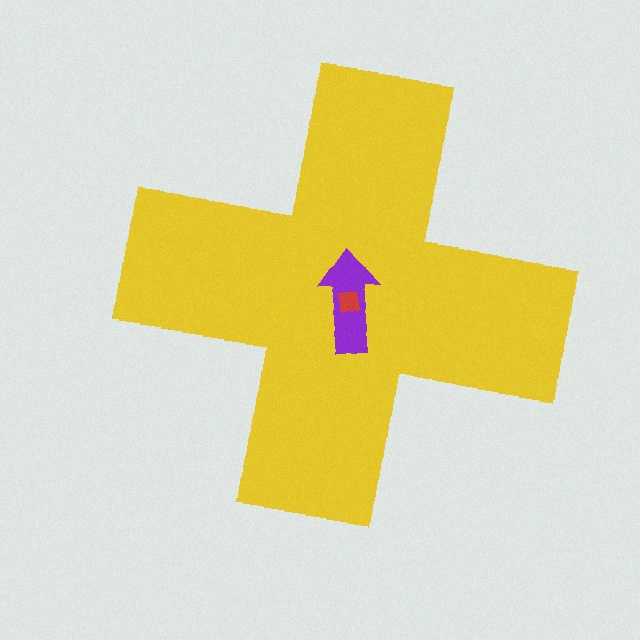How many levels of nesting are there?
3.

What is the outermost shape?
The yellow cross.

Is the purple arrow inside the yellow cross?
Yes.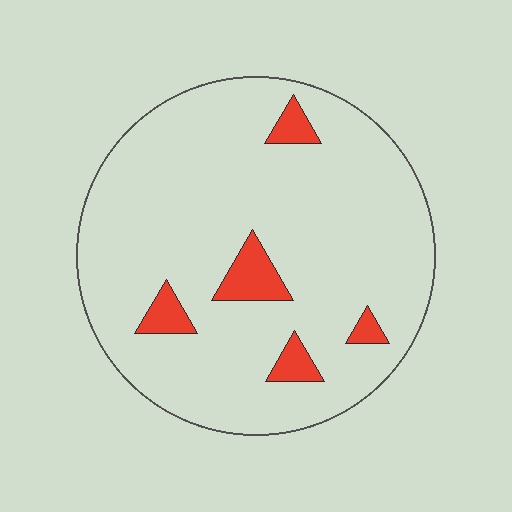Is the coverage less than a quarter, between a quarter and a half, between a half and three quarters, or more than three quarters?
Less than a quarter.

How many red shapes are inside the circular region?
5.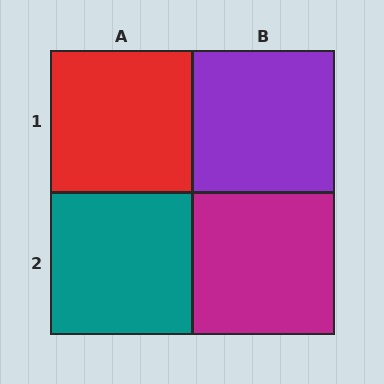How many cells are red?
1 cell is red.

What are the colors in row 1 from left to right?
Red, purple.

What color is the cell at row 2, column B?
Magenta.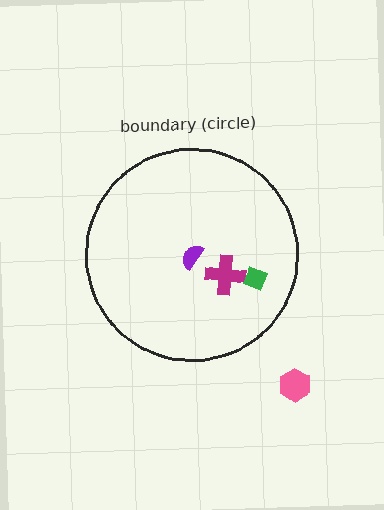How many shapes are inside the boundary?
3 inside, 1 outside.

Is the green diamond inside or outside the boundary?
Inside.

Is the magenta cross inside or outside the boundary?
Inside.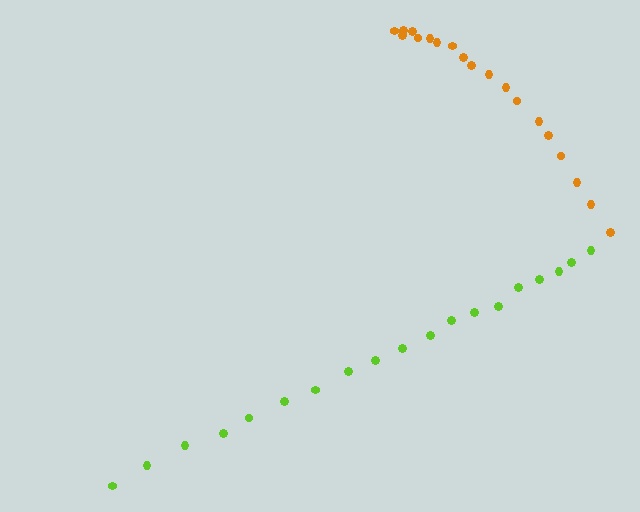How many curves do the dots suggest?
There are 2 distinct paths.